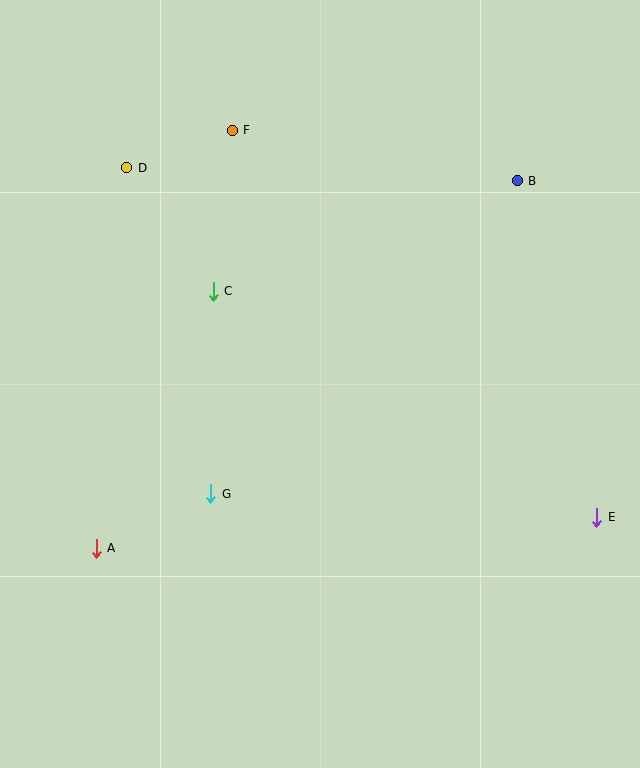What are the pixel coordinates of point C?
Point C is at (213, 291).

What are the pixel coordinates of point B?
Point B is at (517, 181).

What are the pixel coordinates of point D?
Point D is at (127, 168).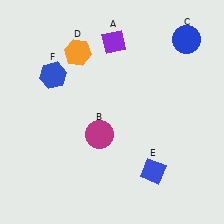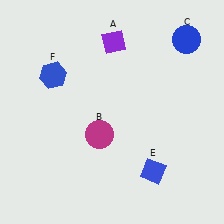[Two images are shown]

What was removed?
The orange hexagon (D) was removed in Image 2.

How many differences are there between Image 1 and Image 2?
There is 1 difference between the two images.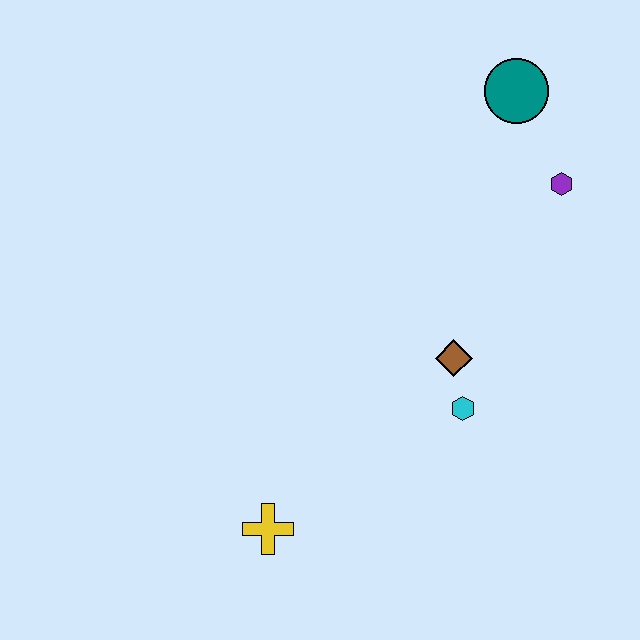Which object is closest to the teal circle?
The purple hexagon is closest to the teal circle.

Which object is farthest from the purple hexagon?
The yellow cross is farthest from the purple hexagon.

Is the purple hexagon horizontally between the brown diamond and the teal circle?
No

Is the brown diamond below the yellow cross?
No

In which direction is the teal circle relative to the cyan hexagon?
The teal circle is above the cyan hexagon.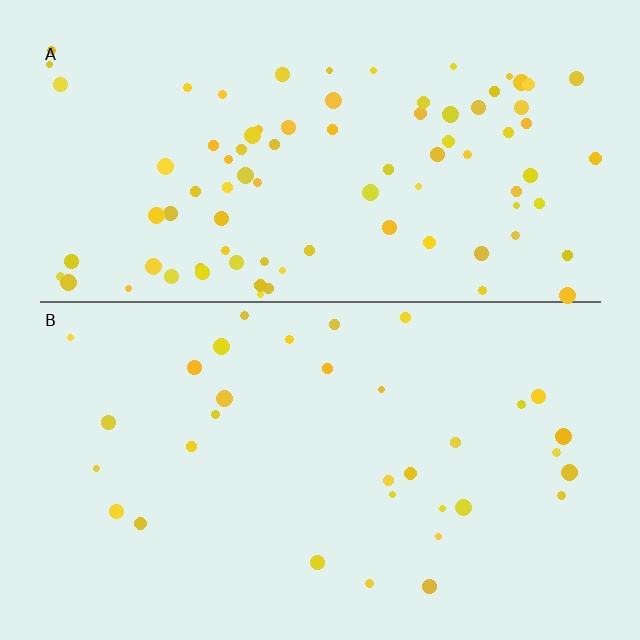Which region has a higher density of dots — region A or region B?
A (the top).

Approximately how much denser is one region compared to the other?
Approximately 2.6× — region A over region B.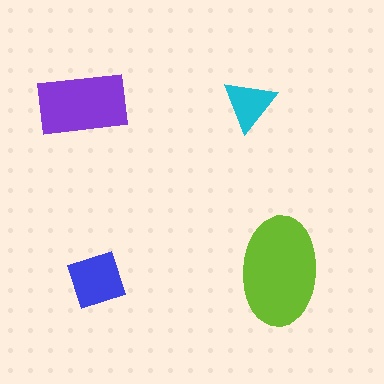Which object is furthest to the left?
The purple rectangle is leftmost.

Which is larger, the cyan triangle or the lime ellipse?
The lime ellipse.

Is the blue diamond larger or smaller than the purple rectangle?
Smaller.